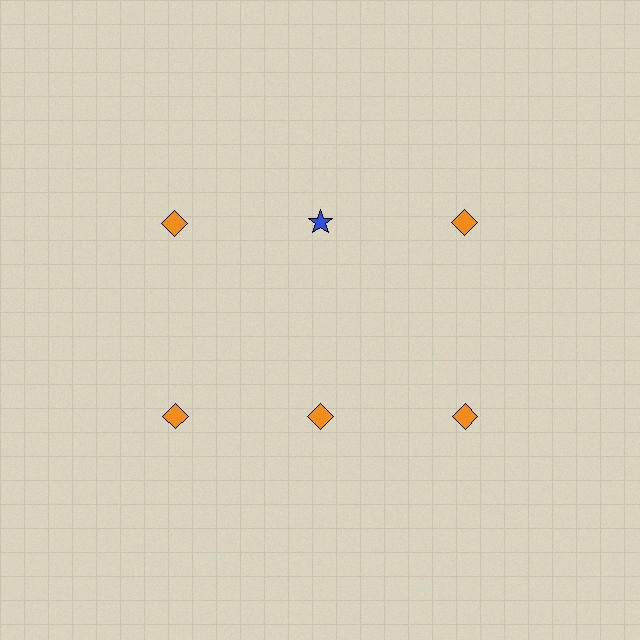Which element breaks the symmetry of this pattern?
The blue star in the top row, second from left column breaks the symmetry. All other shapes are orange diamonds.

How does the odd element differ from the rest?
It differs in both color (blue instead of orange) and shape (star instead of diamond).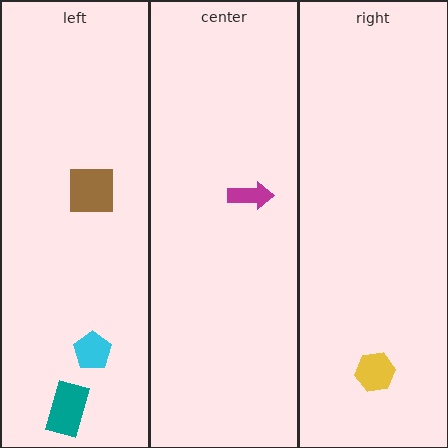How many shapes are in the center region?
1.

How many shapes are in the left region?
3.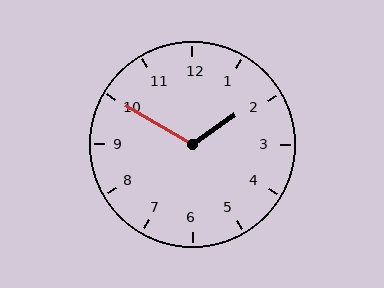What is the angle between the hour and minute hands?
Approximately 115 degrees.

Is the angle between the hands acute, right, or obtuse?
It is obtuse.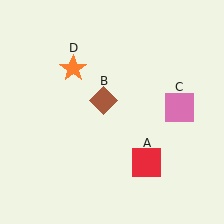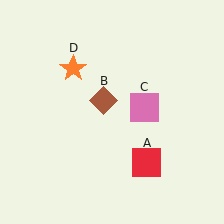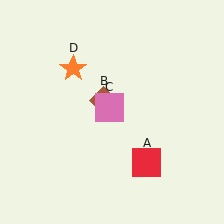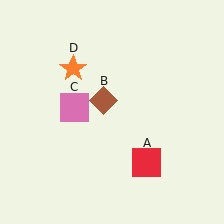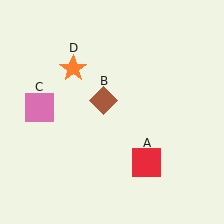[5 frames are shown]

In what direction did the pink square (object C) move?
The pink square (object C) moved left.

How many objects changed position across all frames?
1 object changed position: pink square (object C).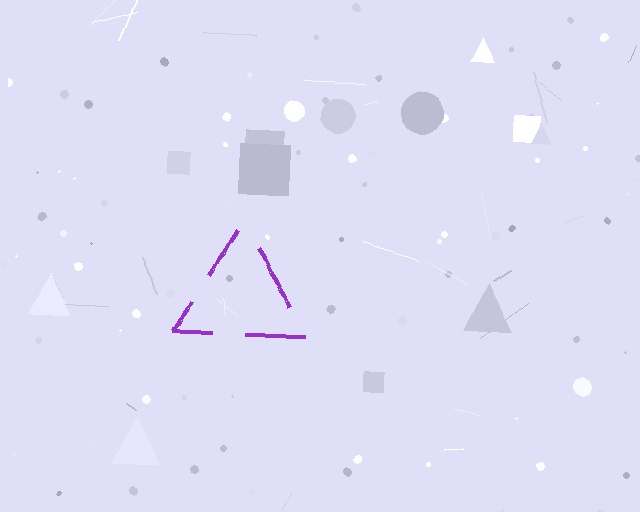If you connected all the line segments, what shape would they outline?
They would outline a triangle.